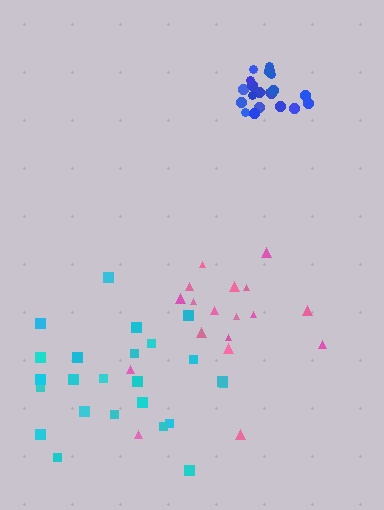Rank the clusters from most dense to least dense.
blue, cyan, pink.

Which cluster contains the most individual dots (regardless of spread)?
Cyan (24).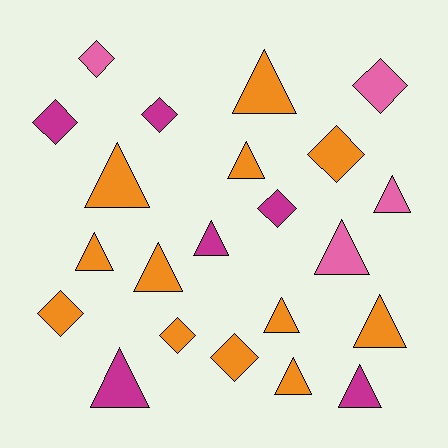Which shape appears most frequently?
Triangle, with 13 objects.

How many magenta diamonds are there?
There are 3 magenta diamonds.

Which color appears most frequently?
Orange, with 12 objects.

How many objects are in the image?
There are 22 objects.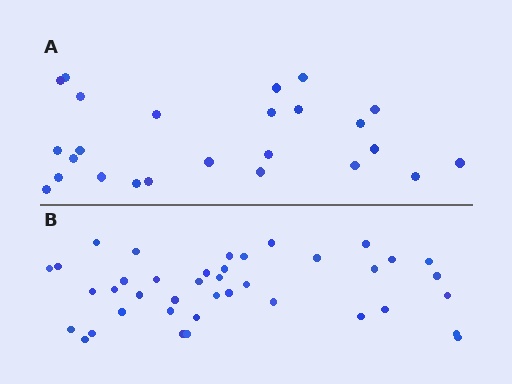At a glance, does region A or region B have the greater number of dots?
Region B (the bottom region) has more dots.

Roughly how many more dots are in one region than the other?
Region B has approximately 15 more dots than region A.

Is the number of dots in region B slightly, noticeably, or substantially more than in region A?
Region B has substantially more. The ratio is roughly 1.6 to 1.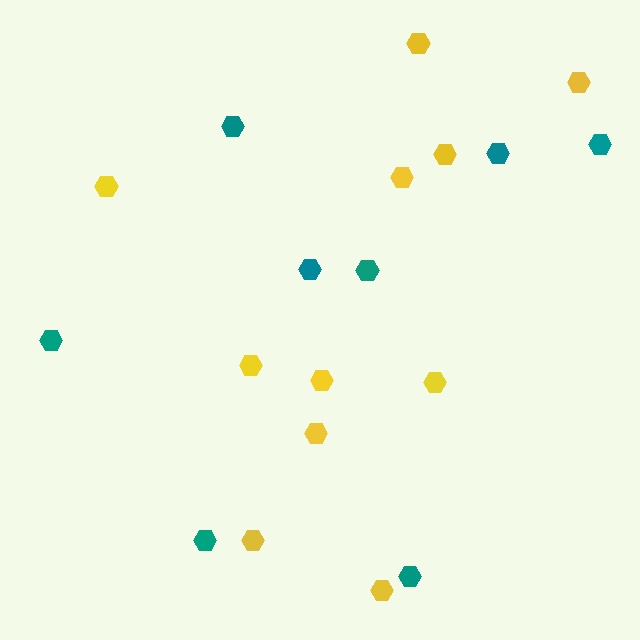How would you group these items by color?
There are 2 groups: one group of yellow hexagons (11) and one group of teal hexagons (8).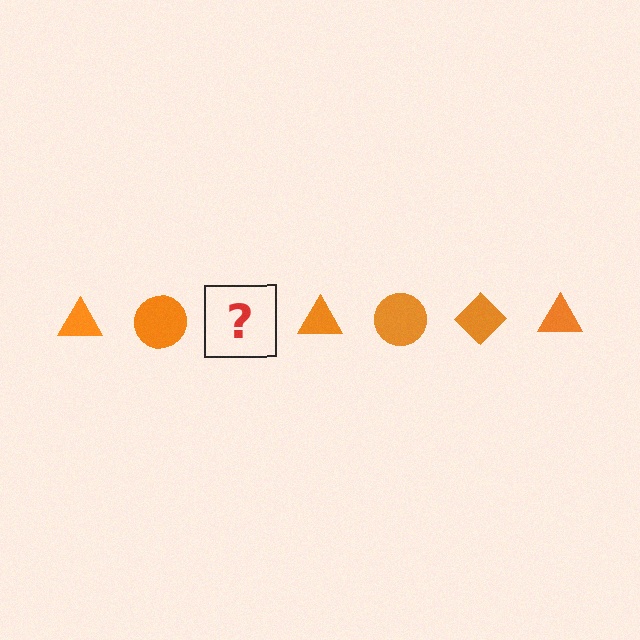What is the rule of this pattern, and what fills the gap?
The rule is that the pattern cycles through triangle, circle, diamond shapes in orange. The gap should be filled with an orange diamond.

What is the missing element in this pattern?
The missing element is an orange diamond.